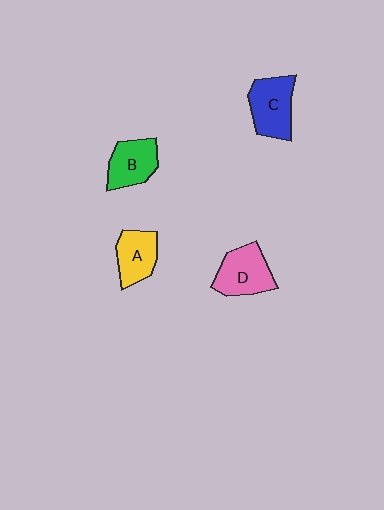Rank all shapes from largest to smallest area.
From largest to smallest: C (blue), D (pink), B (green), A (yellow).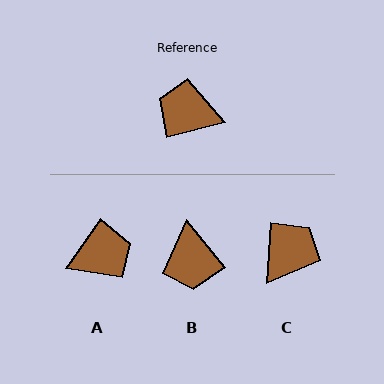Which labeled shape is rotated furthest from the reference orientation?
A, about 139 degrees away.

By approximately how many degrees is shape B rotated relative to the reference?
Approximately 115 degrees counter-clockwise.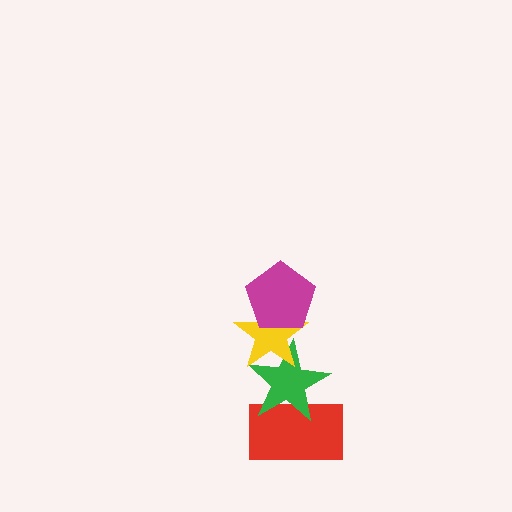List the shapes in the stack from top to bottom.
From top to bottom: the magenta pentagon, the yellow star, the green star, the red rectangle.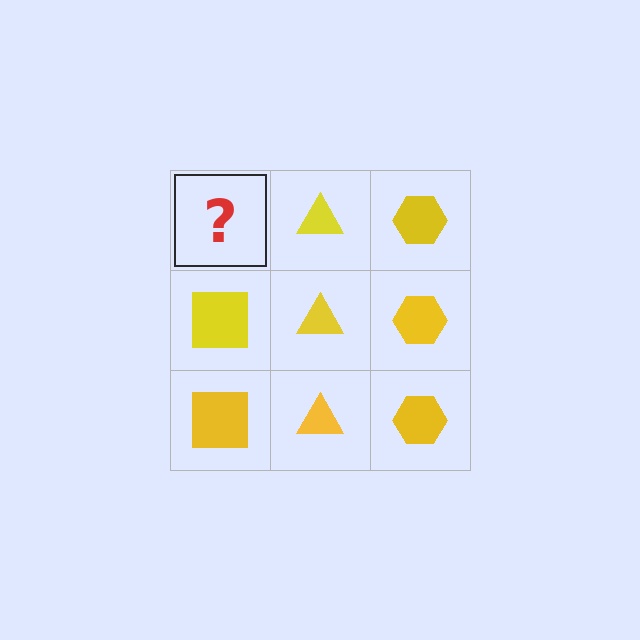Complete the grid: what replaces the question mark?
The question mark should be replaced with a yellow square.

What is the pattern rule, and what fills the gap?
The rule is that each column has a consistent shape. The gap should be filled with a yellow square.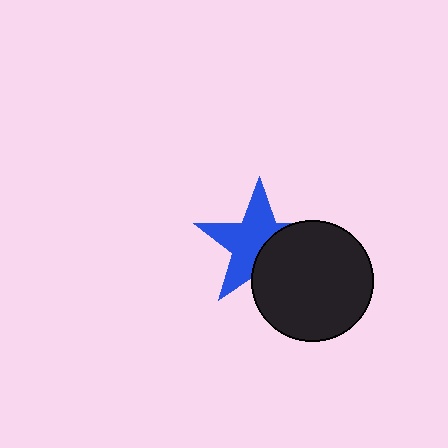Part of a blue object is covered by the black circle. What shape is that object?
It is a star.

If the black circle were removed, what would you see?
You would see the complete blue star.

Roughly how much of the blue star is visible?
About half of it is visible (roughly 62%).